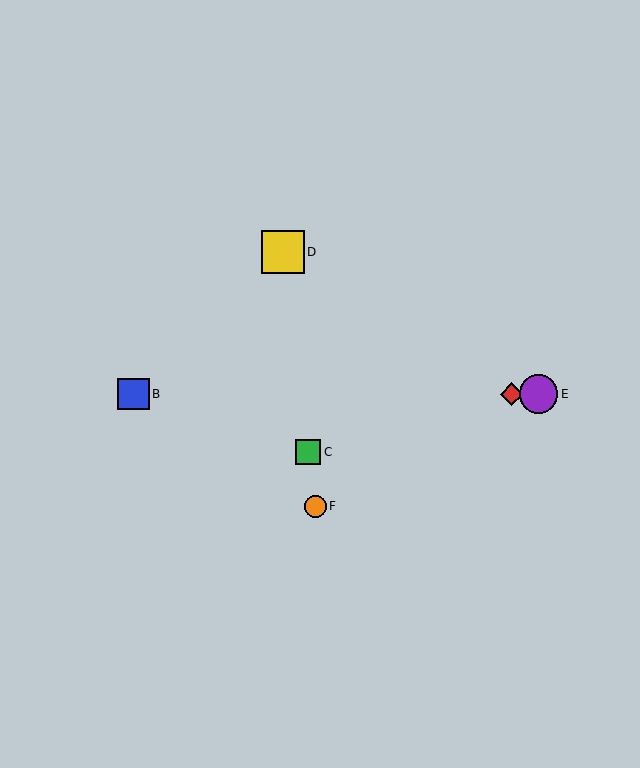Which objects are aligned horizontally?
Objects A, B, E are aligned horizontally.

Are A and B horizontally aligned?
Yes, both are at y≈394.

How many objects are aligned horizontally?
3 objects (A, B, E) are aligned horizontally.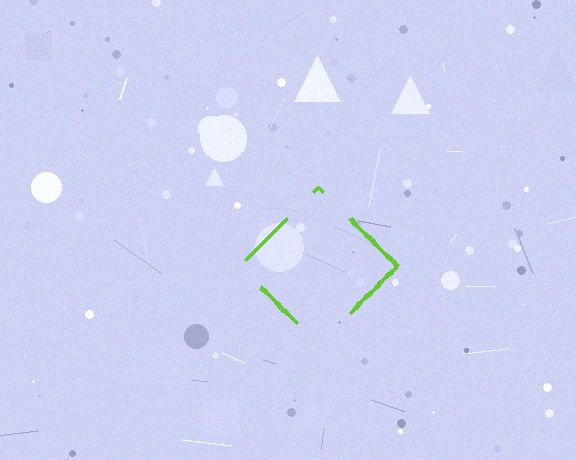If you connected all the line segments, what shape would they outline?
They would outline a diamond.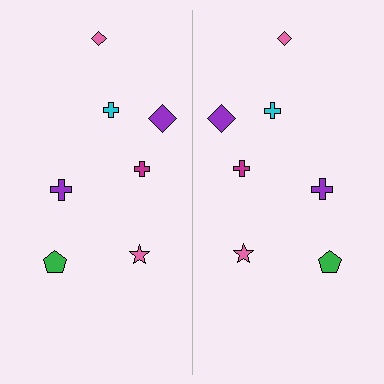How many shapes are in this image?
There are 14 shapes in this image.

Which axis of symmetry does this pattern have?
The pattern has a vertical axis of symmetry running through the center of the image.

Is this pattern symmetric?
Yes, this pattern has bilateral (reflection) symmetry.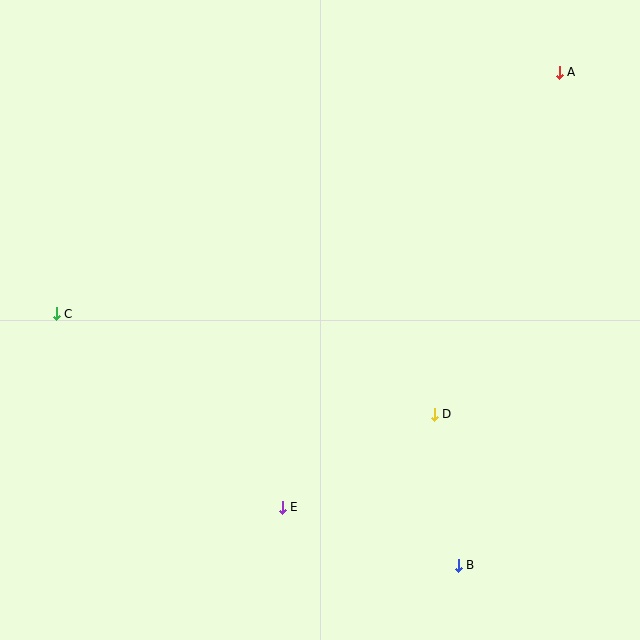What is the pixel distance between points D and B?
The distance between D and B is 152 pixels.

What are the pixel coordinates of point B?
Point B is at (458, 565).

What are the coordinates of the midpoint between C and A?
The midpoint between C and A is at (308, 193).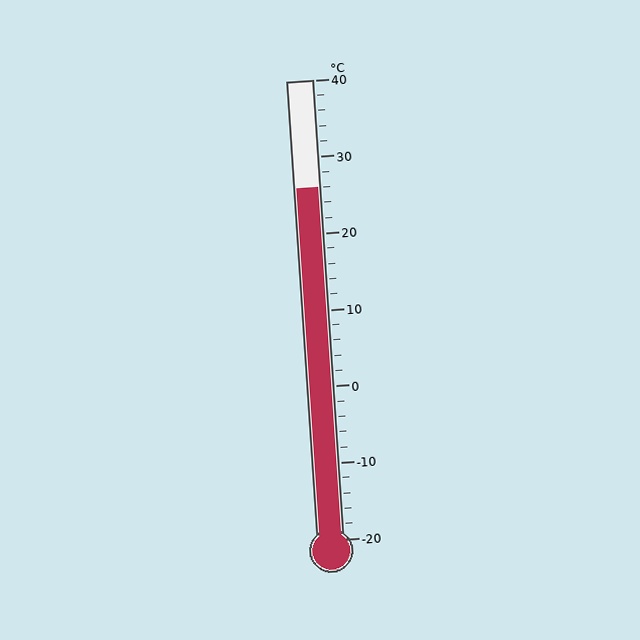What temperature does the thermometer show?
The thermometer shows approximately 26°C.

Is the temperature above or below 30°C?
The temperature is below 30°C.